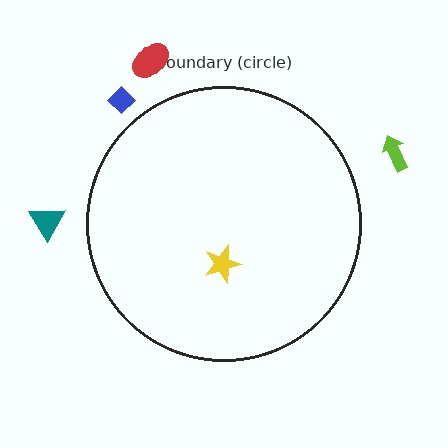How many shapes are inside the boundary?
1 inside, 4 outside.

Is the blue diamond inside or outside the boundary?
Outside.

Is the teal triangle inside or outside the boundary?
Outside.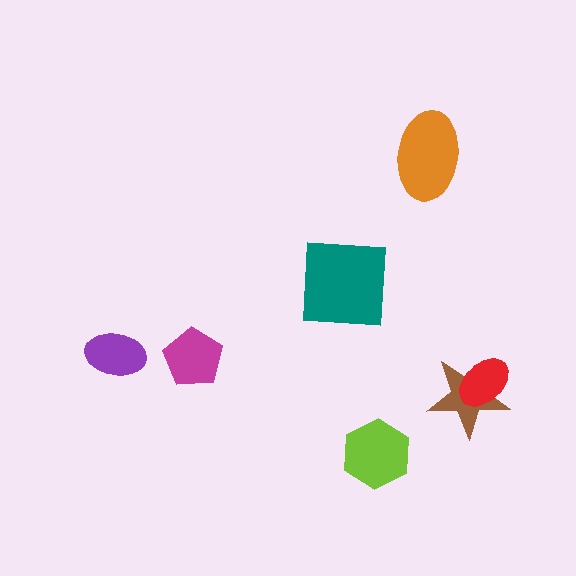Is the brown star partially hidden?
Yes, it is partially covered by another shape.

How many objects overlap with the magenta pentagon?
0 objects overlap with the magenta pentagon.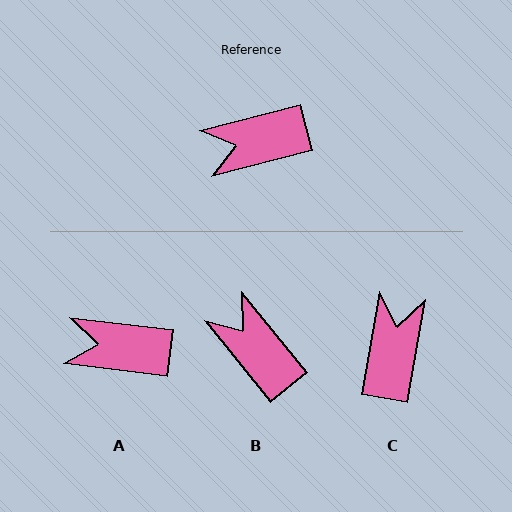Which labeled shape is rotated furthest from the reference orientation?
C, about 114 degrees away.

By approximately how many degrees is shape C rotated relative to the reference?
Approximately 114 degrees clockwise.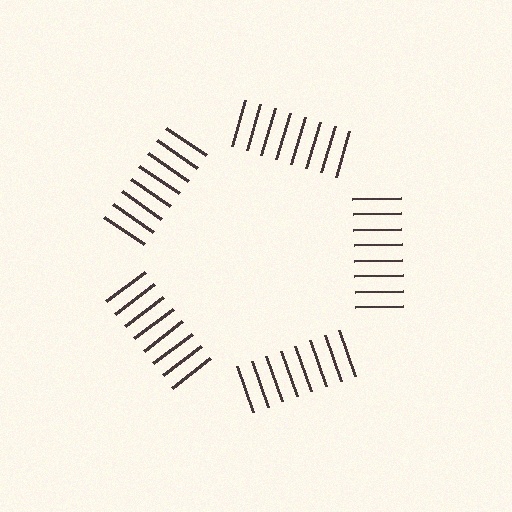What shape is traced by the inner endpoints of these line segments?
An illusory pentagon — the line segments terminate on its edges but no continuous stroke is drawn.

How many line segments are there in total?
40 — 8 along each of the 5 edges.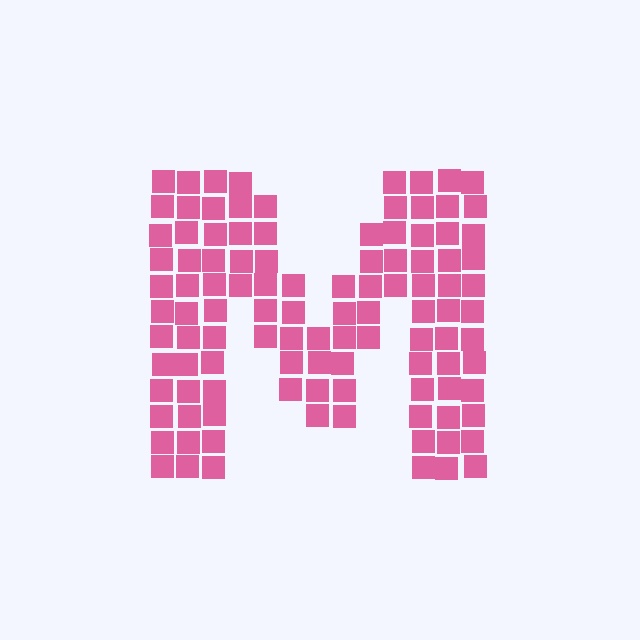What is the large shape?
The large shape is the letter M.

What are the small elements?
The small elements are squares.